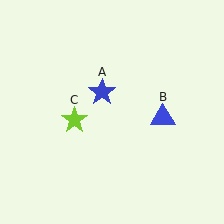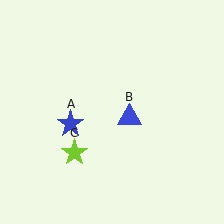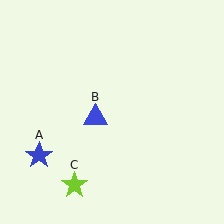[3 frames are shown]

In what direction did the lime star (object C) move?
The lime star (object C) moved down.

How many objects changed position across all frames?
3 objects changed position: blue star (object A), blue triangle (object B), lime star (object C).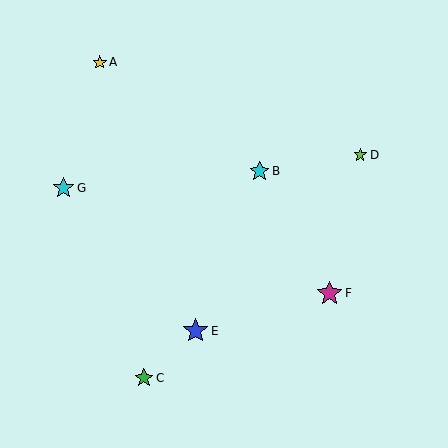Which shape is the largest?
The blue star (labeled E) is the largest.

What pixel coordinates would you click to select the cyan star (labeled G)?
Click at (63, 188) to select the cyan star G.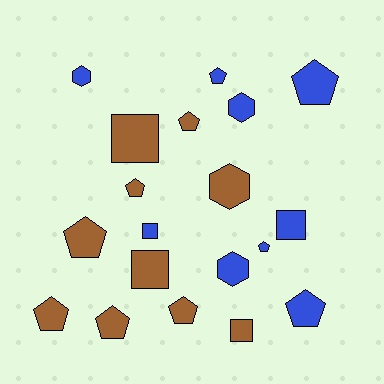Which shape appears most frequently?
Pentagon, with 10 objects.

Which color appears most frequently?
Brown, with 10 objects.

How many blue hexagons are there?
There are 3 blue hexagons.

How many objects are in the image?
There are 19 objects.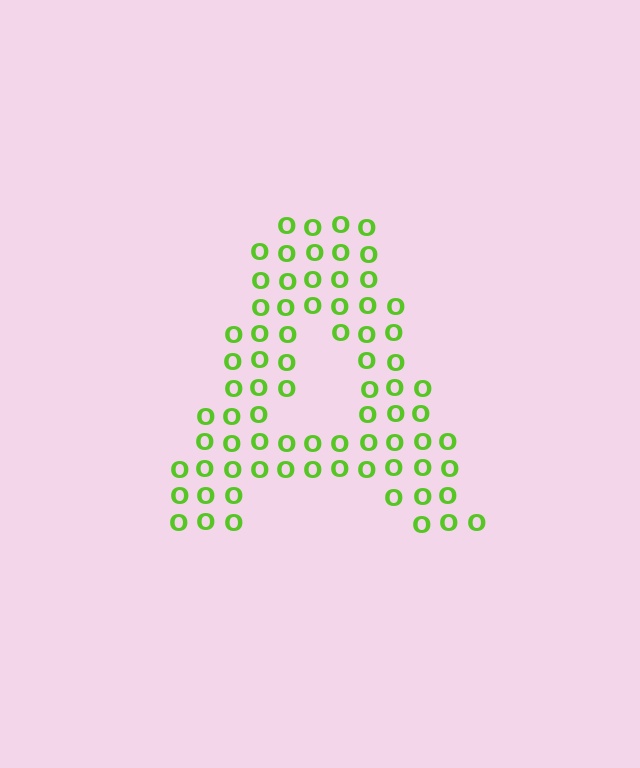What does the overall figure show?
The overall figure shows the letter A.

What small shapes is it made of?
It is made of small letter O's.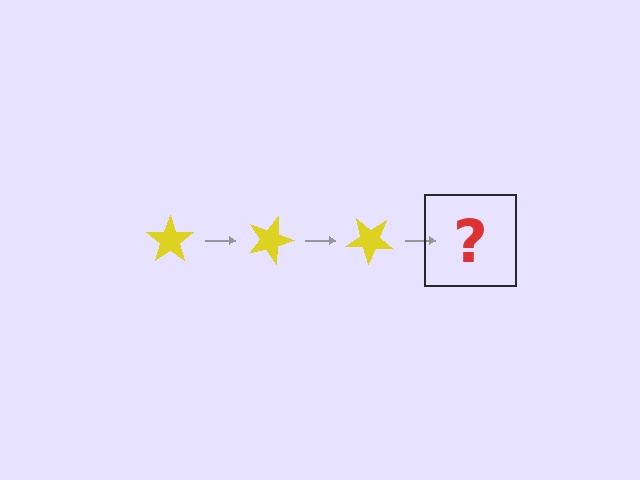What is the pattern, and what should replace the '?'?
The pattern is that the star rotates 20 degrees each step. The '?' should be a yellow star rotated 60 degrees.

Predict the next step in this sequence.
The next step is a yellow star rotated 60 degrees.